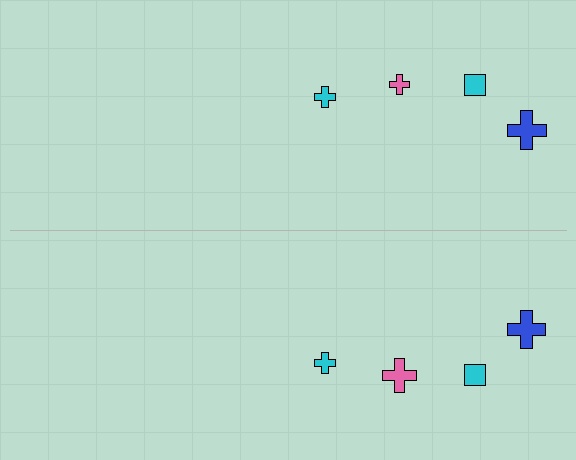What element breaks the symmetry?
The pink cross on the bottom side has a different size than its mirror counterpart.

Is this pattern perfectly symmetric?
No, the pattern is not perfectly symmetric. The pink cross on the bottom side has a different size than its mirror counterpart.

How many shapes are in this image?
There are 8 shapes in this image.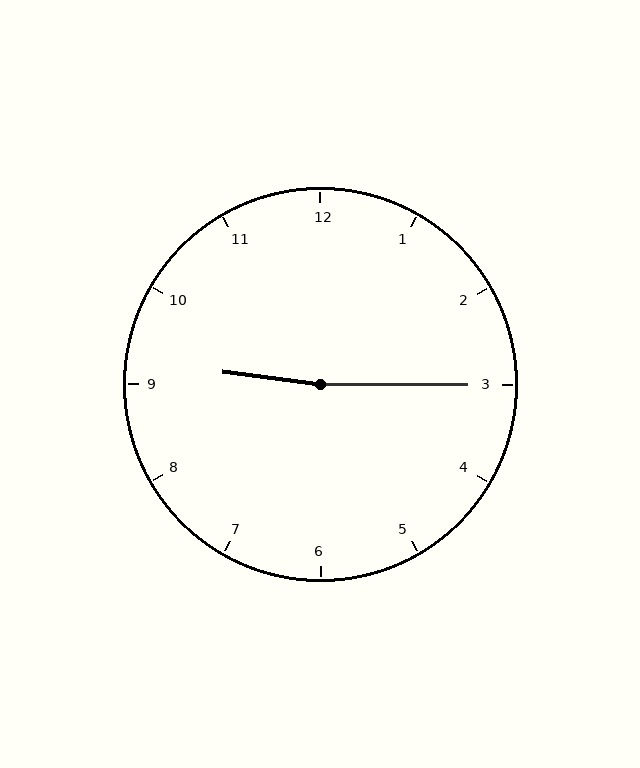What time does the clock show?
9:15.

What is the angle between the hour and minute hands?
Approximately 172 degrees.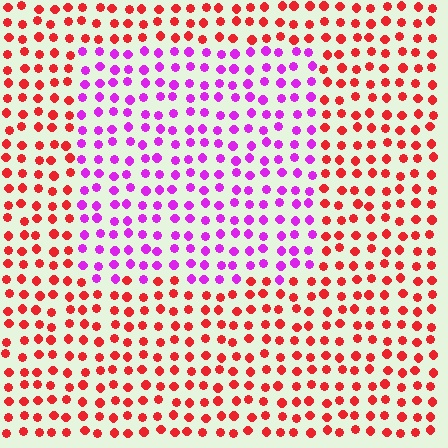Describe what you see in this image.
The image is filled with small red elements in a uniform arrangement. A rectangle-shaped region is visible where the elements are tinted to a slightly different hue, forming a subtle color boundary.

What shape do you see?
I see a rectangle.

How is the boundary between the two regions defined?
The boundary is defined purely by a slight shift in hue (about 62 degrees). Spacing, size, and orientation are identical on both sides.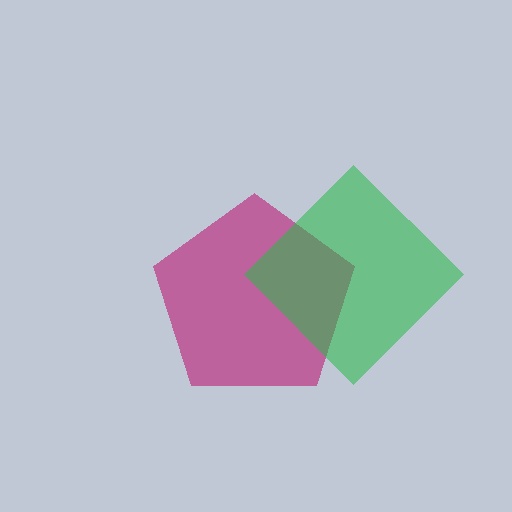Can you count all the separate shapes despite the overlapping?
Yes, there are 2 separate shapes.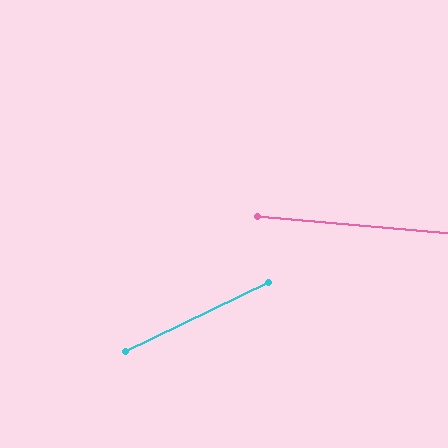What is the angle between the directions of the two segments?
Approximately 31 degrees.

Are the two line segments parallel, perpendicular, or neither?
Neither parallel nor perpendicular — they differ by about 31°.